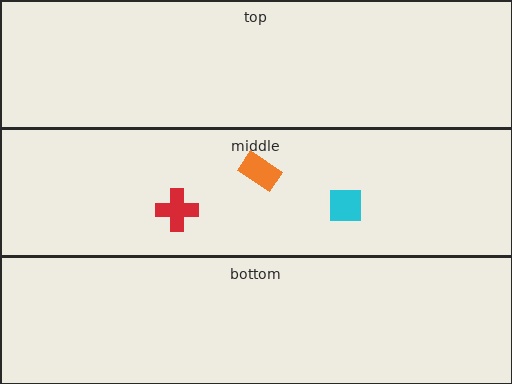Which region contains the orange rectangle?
The middle region.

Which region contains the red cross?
The middle region.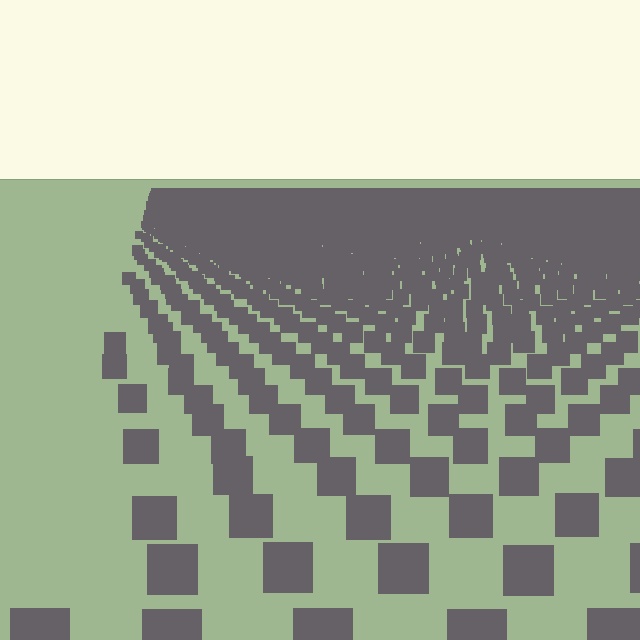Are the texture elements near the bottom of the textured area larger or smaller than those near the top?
Larger. Near the bottom, elements are closer to the viewer and appear at a bigger on-screen size.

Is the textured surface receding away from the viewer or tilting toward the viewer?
The surface is receding away from the viewer. Texture elements get smaller and denser toward the top.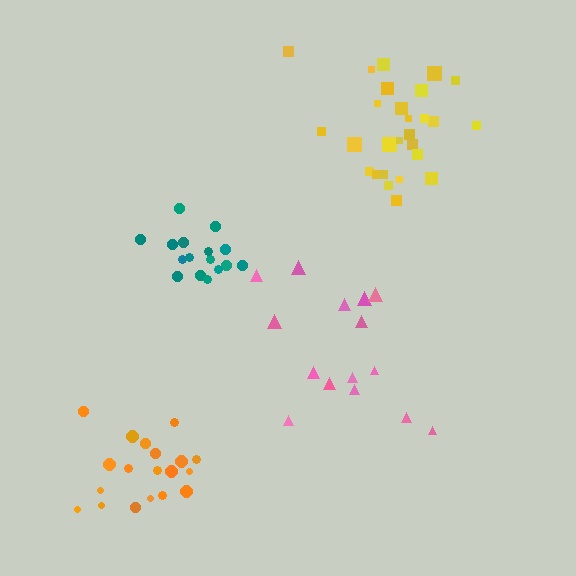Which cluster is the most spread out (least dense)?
Pink.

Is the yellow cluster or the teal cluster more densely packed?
Teal.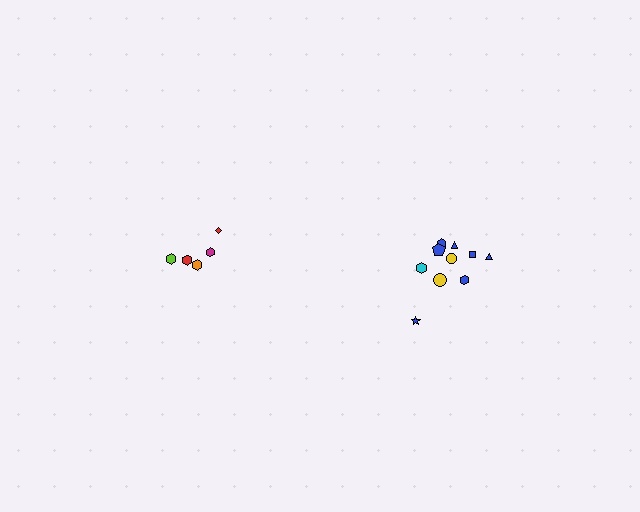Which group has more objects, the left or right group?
The right group.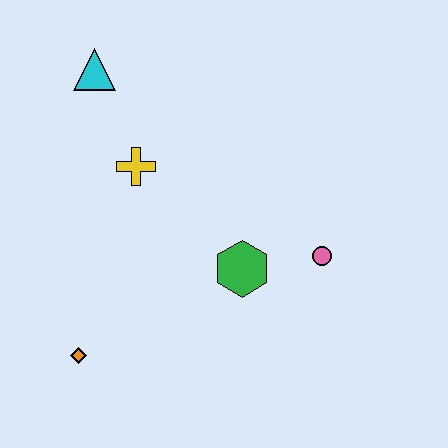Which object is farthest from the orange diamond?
The cyan triangle is farthest from the orange diamond.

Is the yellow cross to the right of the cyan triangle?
Yes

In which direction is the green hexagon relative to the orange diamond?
The green hexagon is to the right of the orange diamond.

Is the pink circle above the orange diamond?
Yes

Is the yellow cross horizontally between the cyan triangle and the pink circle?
Yes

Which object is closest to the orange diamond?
The green hexagon is closest to the orange diamond.